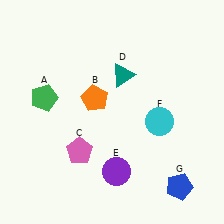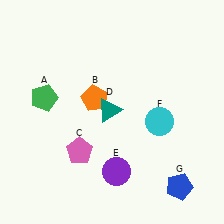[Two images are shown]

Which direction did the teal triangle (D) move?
The teal triangle (D) moved down.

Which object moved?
The teal triangle (D) moved down.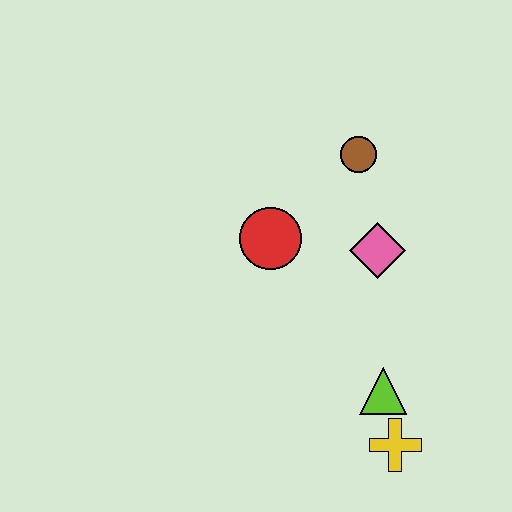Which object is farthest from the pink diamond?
The yellow cross is farthest from the pink diamond.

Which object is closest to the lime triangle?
The yellow cross is closest to the lime triangle.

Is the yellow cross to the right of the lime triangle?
Yes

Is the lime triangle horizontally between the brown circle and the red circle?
No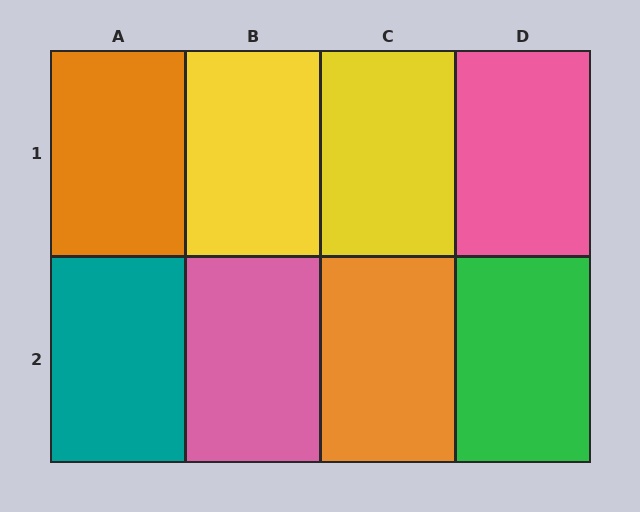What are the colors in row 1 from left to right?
Orange, yellow, yellow, pink.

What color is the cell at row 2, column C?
Orange.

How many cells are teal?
1 cell is teal.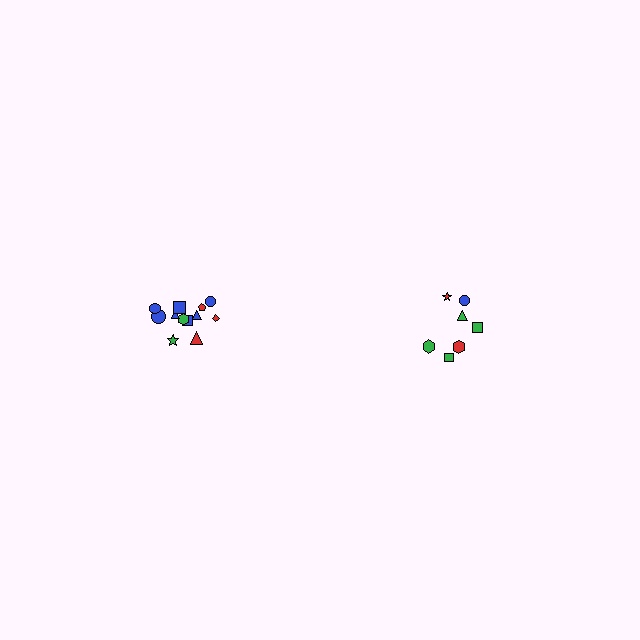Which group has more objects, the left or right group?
The left group.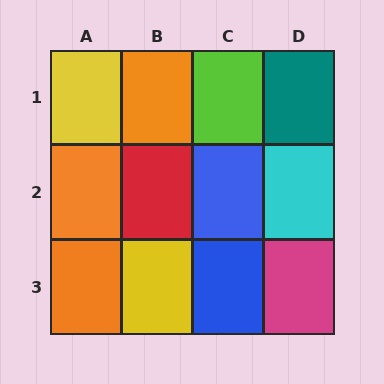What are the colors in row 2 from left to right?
Orange, red, blue, cyan.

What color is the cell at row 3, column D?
Magenta.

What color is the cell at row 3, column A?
Orange.